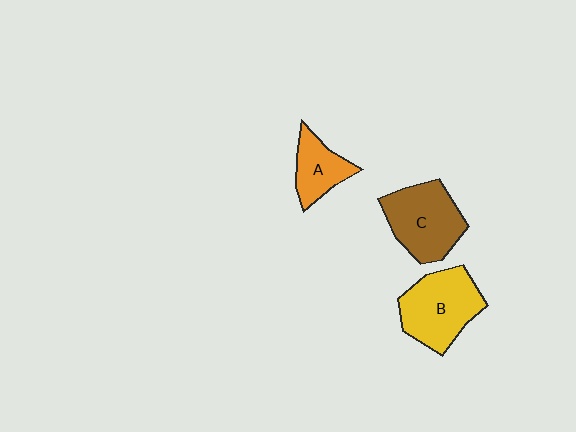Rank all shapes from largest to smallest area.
From largest to smallest: B (yellow), C (brown), A (orange).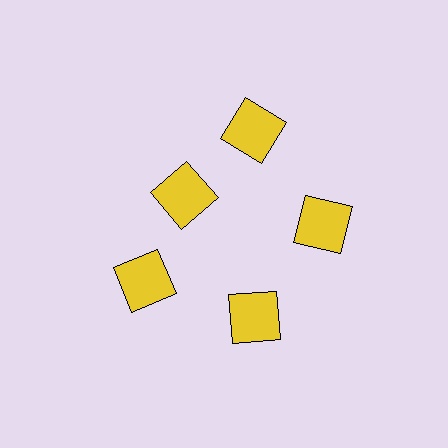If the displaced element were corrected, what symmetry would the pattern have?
It would have 5-fold rotational symmetry — the pattern would map onto itself every 72 degrees.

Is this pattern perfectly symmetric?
No. The 5 yellow squares are arranged in a ring, but one element near the 10 o'clock position is pulled inward toward the center, breaking the 5-fold rotational symmetry.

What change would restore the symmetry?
The symmetry would be restored by moving it outward, back onto the ring so that all 5 squares sit at equal angles and equal distance from the center.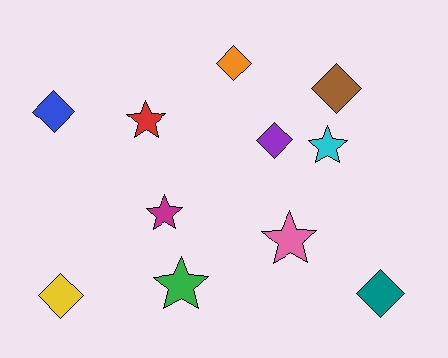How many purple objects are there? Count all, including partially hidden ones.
There is 1 purple object.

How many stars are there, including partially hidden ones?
There are 5 stars.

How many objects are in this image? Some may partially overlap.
There are 11 objects.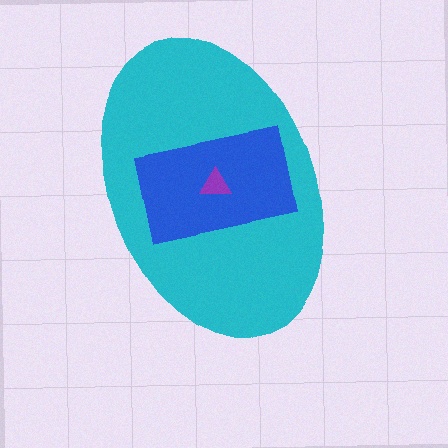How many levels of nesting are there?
3.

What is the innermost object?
The purple triangle.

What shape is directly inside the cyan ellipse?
The blue rectangle.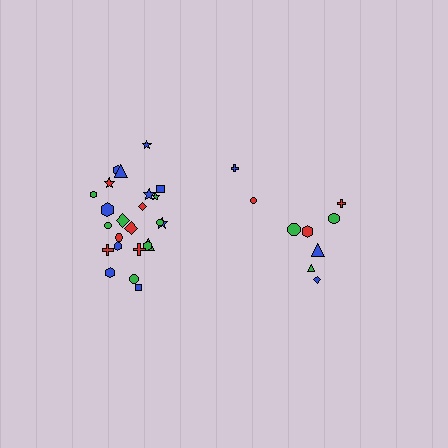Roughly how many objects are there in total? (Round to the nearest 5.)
Roughly 35 objects in total.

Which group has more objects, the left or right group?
The left group.